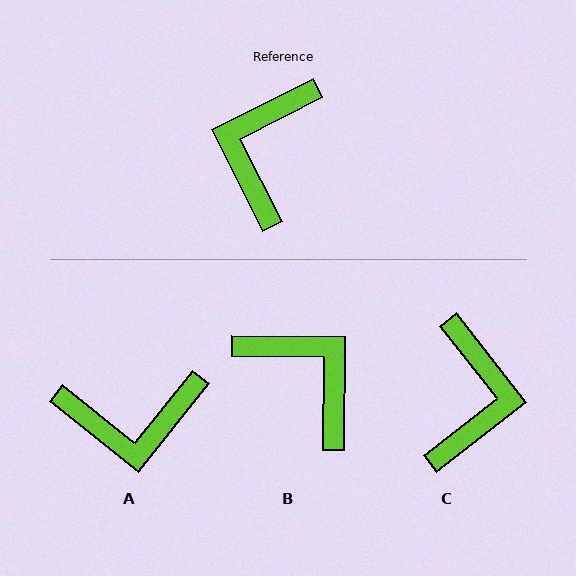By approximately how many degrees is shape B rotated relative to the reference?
Approximately 117 degrees clockwise.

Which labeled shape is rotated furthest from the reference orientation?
C, about 169 degrees away.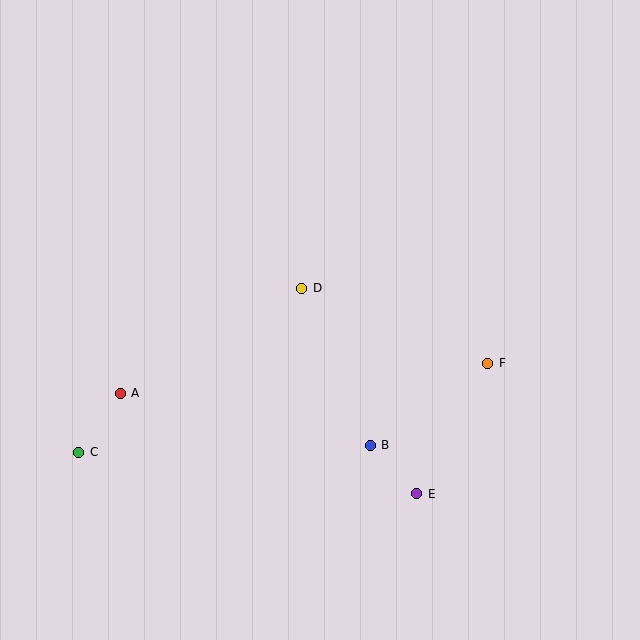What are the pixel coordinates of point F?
Point F is at (488, 363).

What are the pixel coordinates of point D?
Point D is at (302, 288).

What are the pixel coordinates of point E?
Point E is at (417, 494).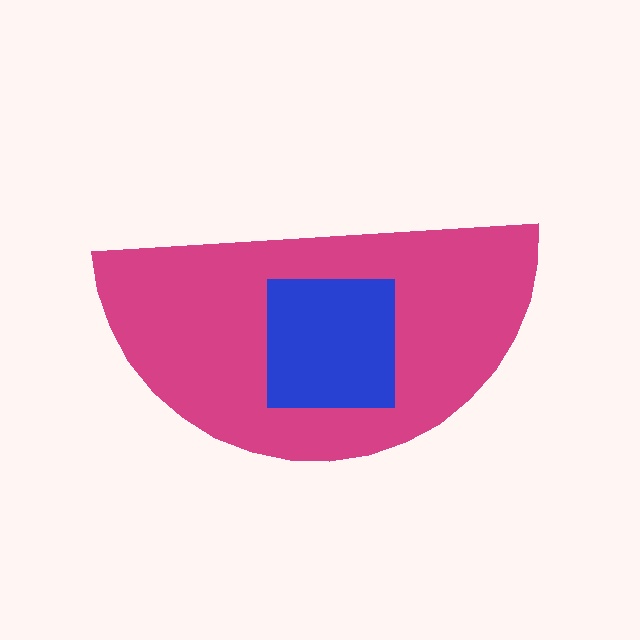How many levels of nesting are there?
2.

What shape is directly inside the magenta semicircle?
The blue square.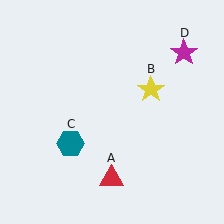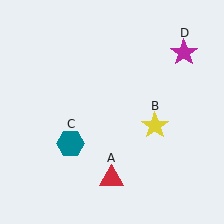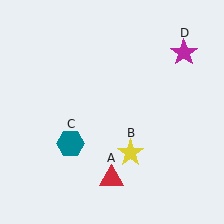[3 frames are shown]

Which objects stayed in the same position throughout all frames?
Red triangle (object A) and teal hexagon (object C) and magenta star (object D) remained stationary.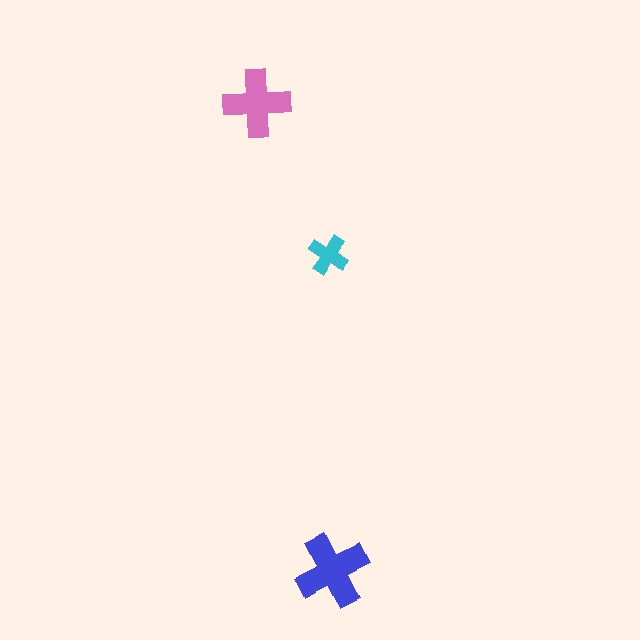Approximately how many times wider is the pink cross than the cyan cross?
About 1.5 times wider.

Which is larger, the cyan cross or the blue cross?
The blue one.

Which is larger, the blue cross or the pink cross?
The blue one.